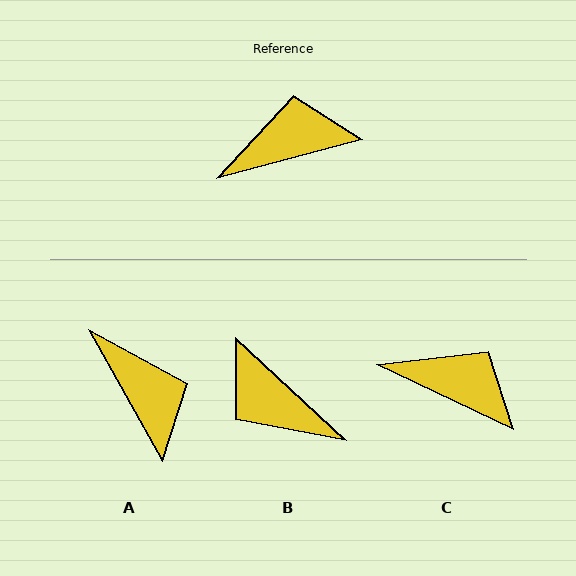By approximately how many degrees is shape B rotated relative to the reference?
Approximately 122 degrees counter-clockwise.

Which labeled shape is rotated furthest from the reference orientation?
B, about 122 degrees away.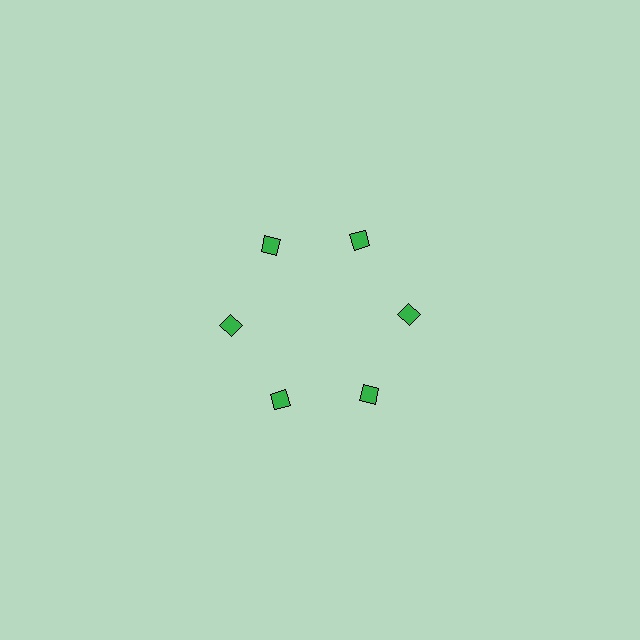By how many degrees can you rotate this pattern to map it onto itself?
The pattern maps onto itself every 60 degrees of rotation.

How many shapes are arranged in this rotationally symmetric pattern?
There are 6 shapes, arranged in 6 groups of 1.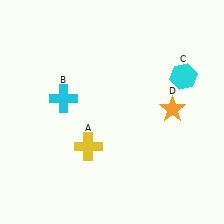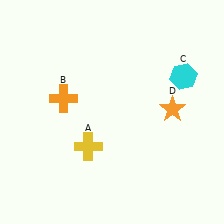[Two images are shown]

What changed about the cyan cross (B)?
In Image 1, B is cyan. In Image 2, it changed to orange.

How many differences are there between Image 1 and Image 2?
There is 1 difference between the two images.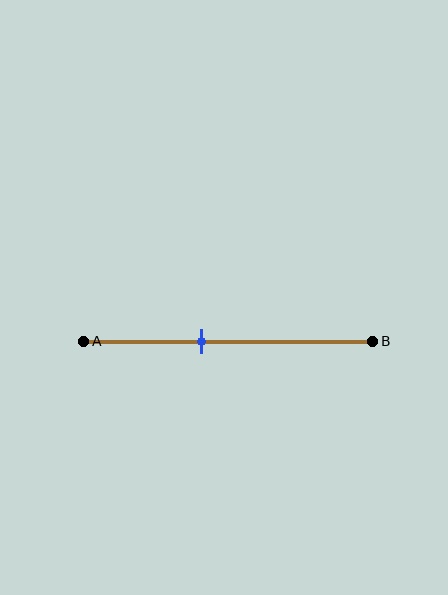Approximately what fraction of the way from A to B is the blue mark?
The blue mark is approximately 40% of the way from A to B.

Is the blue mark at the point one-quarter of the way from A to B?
No, the mark is at about 40% from A, not at the 25% one-quarter point.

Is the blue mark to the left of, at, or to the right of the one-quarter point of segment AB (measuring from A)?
The blue mark is to the right of the one-quarter point of segment AB.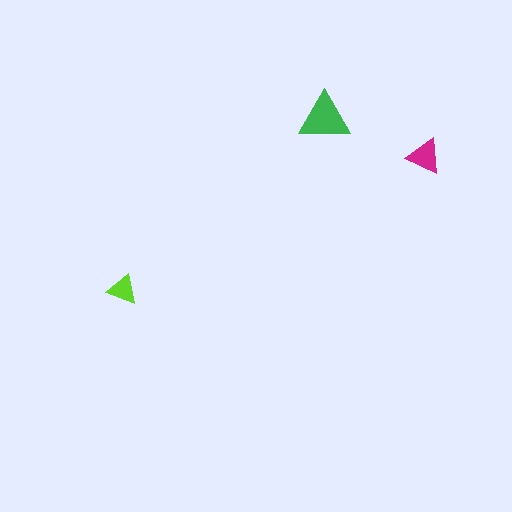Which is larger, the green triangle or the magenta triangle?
The green one.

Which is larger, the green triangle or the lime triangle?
The green one.